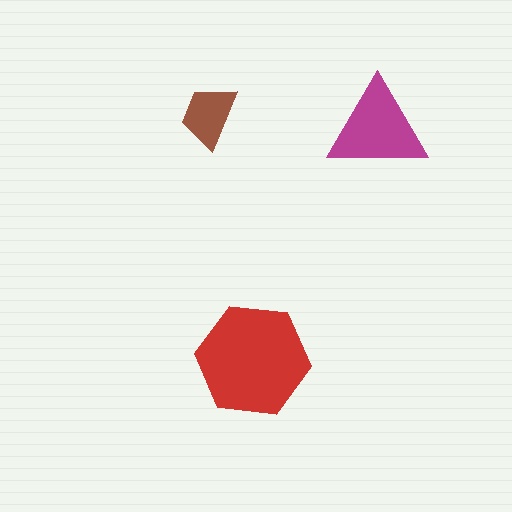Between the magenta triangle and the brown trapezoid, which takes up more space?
The magenta triangle.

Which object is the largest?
The red hexagon.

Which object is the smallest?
The brown trapezoid.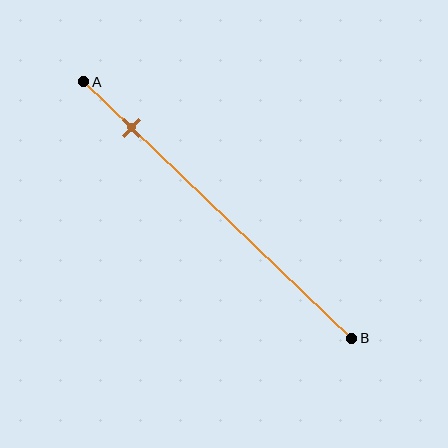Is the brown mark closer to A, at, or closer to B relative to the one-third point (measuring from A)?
The brown mark is closer to point A than the one-third point of segment AB.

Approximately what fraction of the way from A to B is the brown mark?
The brown mark is approximately 20% of the way from A to B.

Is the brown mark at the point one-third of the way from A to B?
No, the mark is at about 20% from A, not at the 33% one-third point.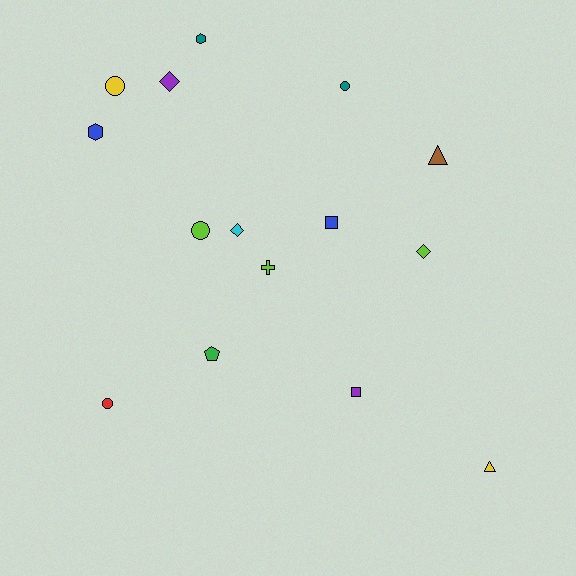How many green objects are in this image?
There is 1 green object.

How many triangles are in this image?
There are 2 triangles.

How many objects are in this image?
There are 15 objects.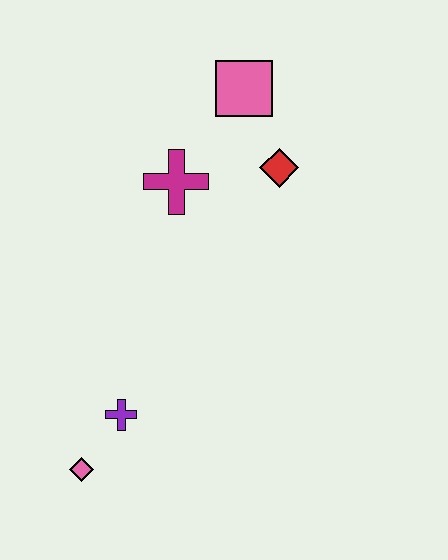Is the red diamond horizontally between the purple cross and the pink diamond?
No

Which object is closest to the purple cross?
The pink diamond is closest to the purple cross.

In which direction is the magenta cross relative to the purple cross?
The magenta cross is above the purple cross.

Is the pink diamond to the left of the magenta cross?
Yes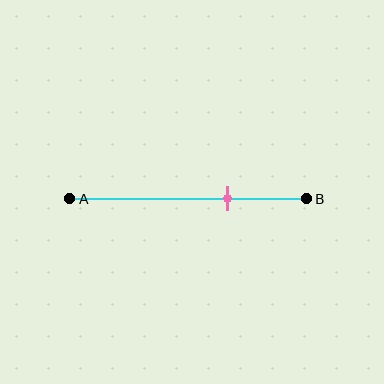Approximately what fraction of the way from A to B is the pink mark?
The pink mark is approximately 65% of the way from A to B.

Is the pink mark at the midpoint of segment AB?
No, the mark is at about 65% from A, not at the 50% midpoint.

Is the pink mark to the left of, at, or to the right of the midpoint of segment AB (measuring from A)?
The pink mark is to the right of the midpoint of segment AB.